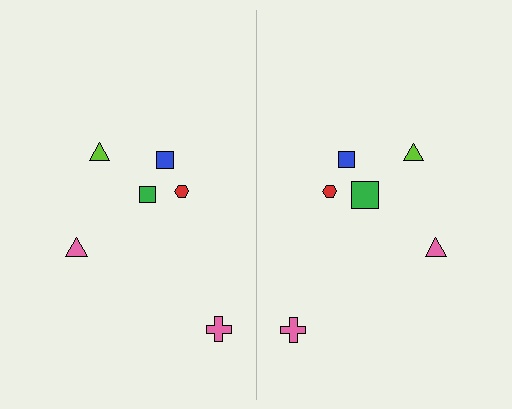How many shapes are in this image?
There are 12 shapes in this image.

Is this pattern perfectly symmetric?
No, the pattern is not perfectly symmetric. The green square on the right side has a different size than its mirror counterpart.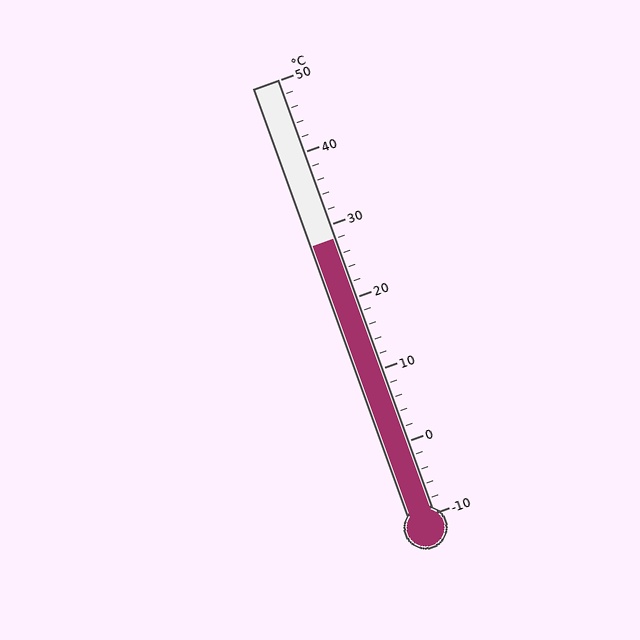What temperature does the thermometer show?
The thermometer shows approximately 28°C.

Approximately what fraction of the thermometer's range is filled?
The thermometer is filled to approximately 65% of its range.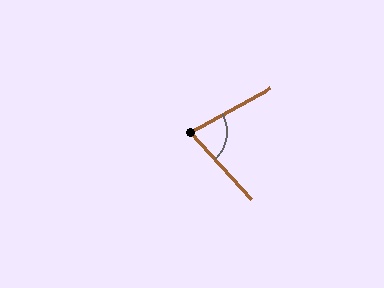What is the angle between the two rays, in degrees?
Approximately 76 degrees.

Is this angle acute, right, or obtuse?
It is acute.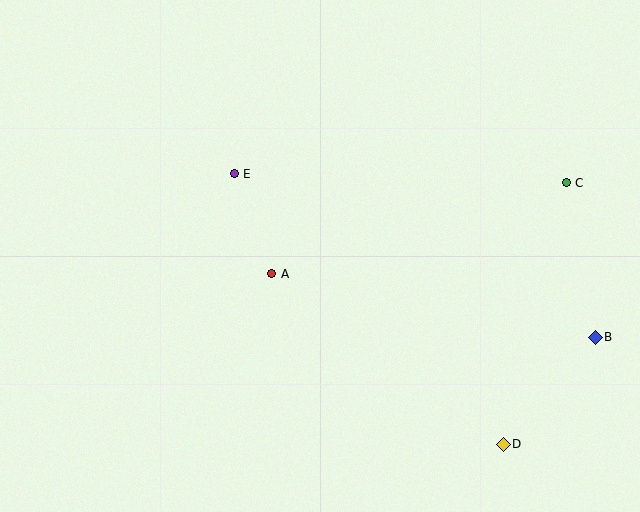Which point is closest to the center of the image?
Point A at (272, 274) is closest to the center.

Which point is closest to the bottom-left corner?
Point A is closest to the bottom-left corner.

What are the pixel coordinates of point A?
Point A is at (272, 274).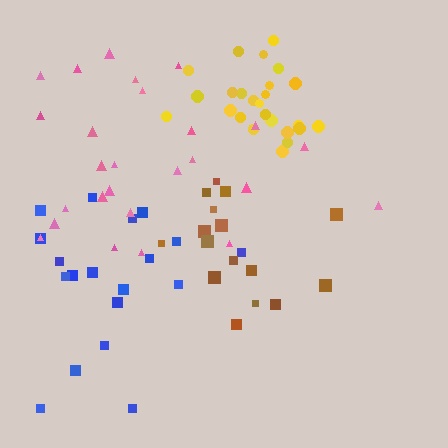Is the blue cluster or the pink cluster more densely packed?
Pink.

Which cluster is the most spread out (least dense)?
Blue.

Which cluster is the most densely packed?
Yellow.